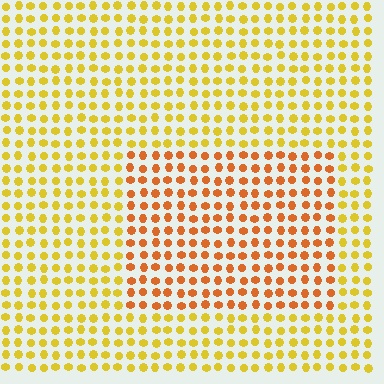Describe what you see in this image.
The image is filled with small yellow elements in a uniform arrangement. A rectangle-shaped region is visible where the elements are tinted to a slightly different hue, forming a subtle color boundary.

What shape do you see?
I see a rectangle.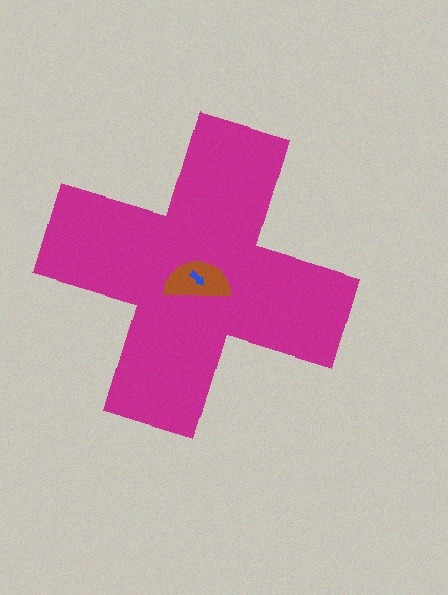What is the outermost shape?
The magenta cross.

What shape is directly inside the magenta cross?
The brown semicircle.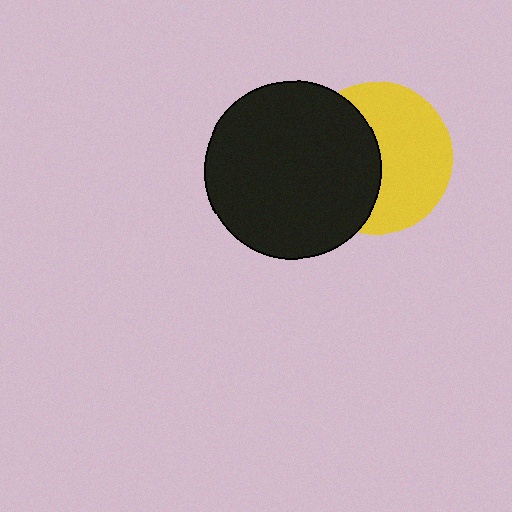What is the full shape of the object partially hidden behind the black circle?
The partially hidden object is a yellow circle.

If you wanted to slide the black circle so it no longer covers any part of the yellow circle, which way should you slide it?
Slide it left — that is the most direct way to separate the two shapes.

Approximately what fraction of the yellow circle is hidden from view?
Roughly 44% of the yellow circle is hidden behind the black circle.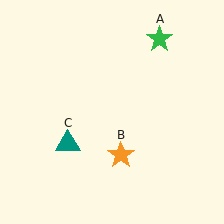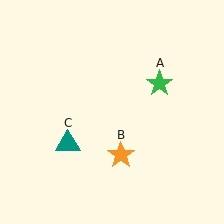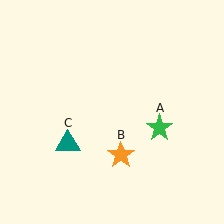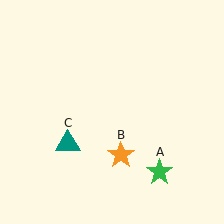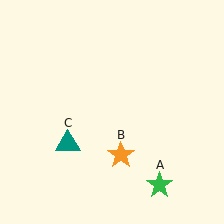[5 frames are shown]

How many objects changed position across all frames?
1 object changed position: green star (object A).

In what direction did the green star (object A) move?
The green star (object A) moved down.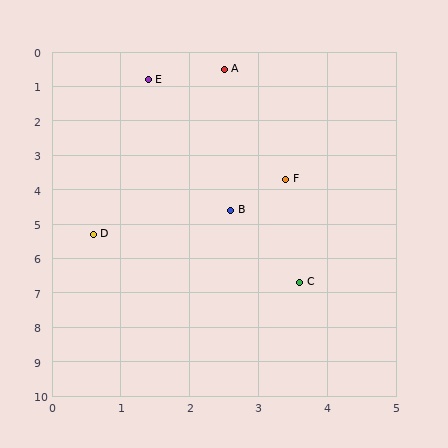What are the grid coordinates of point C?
Point C is at approximately (3.6, 6.7).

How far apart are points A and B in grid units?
Points A and B are about 4.1 grid units apart.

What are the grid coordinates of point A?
Point A is at approximately (2.5, 0.5).